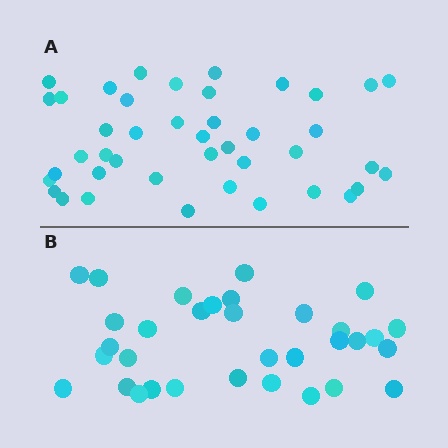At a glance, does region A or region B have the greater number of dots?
Region A (the top region) has more dots.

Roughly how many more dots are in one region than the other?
Region A has roughly 8 or so more dots than region B.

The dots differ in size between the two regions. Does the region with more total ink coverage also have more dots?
No. Region B has more total ink coverage because its dots are larger, but region A actually contains more individual dots. Total area can be misleading — the number of items is what matters here.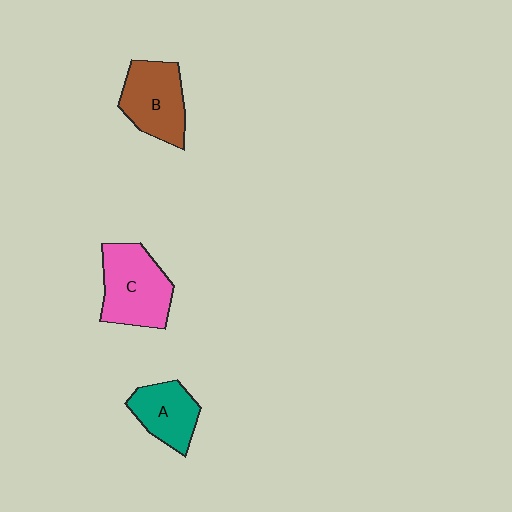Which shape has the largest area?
Shape C (pink).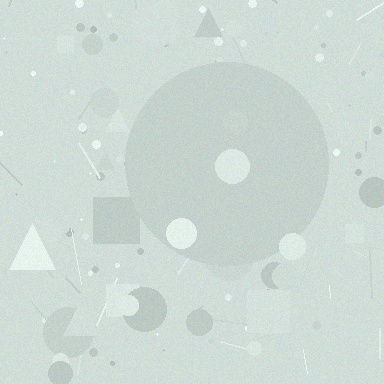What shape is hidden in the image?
A circle is hidden in the image.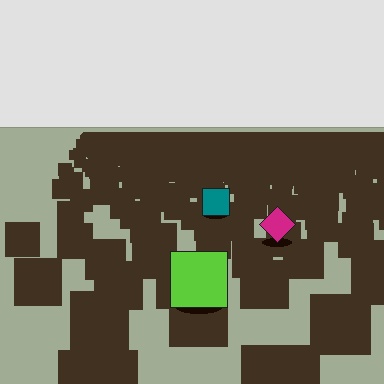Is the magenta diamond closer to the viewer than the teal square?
Yes. The magenta diamond is closer — you can tell from the texture gradient: the ground texture is coarser near it.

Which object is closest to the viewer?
The lime square is closest. The texture marks near it are larger and more spread out.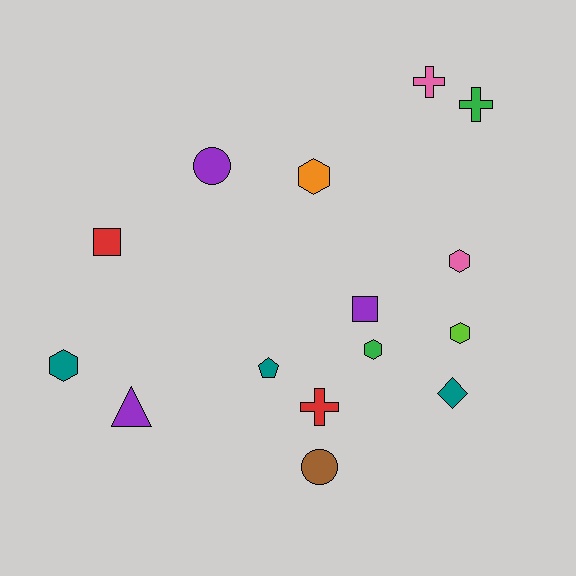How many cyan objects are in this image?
There are no cyan objects.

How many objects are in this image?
There are 15 objects.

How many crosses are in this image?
There are 3 crosses.